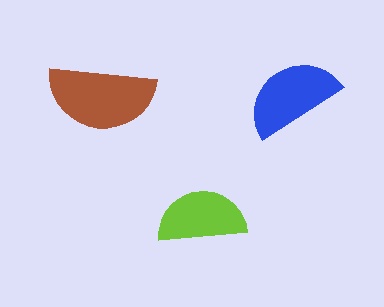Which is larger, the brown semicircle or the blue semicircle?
The brown one.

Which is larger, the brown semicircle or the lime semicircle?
The brown one.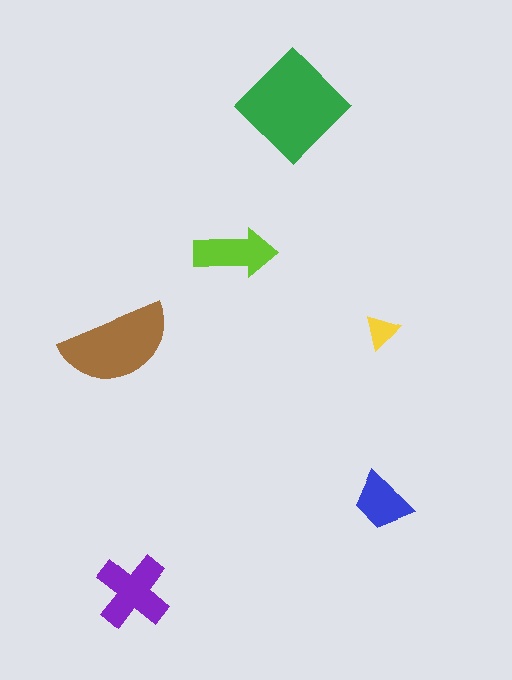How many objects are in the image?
There are 6 objects in the image.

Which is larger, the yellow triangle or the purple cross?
The purple cross.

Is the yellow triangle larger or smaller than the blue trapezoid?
Smaller.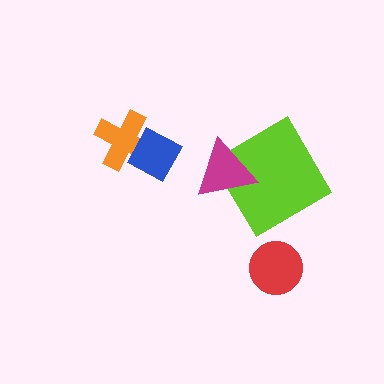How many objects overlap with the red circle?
0 objects overlap with the red circle.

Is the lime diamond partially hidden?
Yes, it is partially covered by another shape.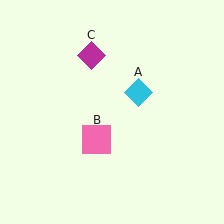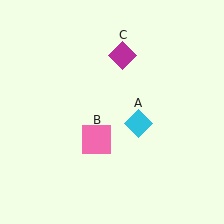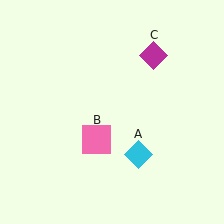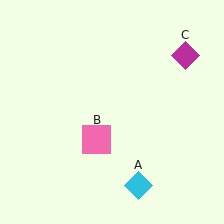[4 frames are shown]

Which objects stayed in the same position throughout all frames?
Pink square (object B) remained stationary.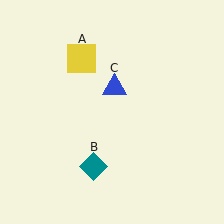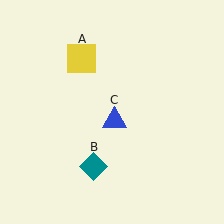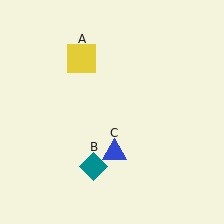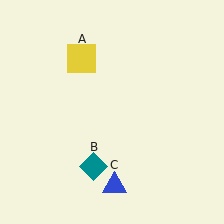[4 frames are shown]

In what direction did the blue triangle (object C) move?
The blue triangle (object C) moved down.